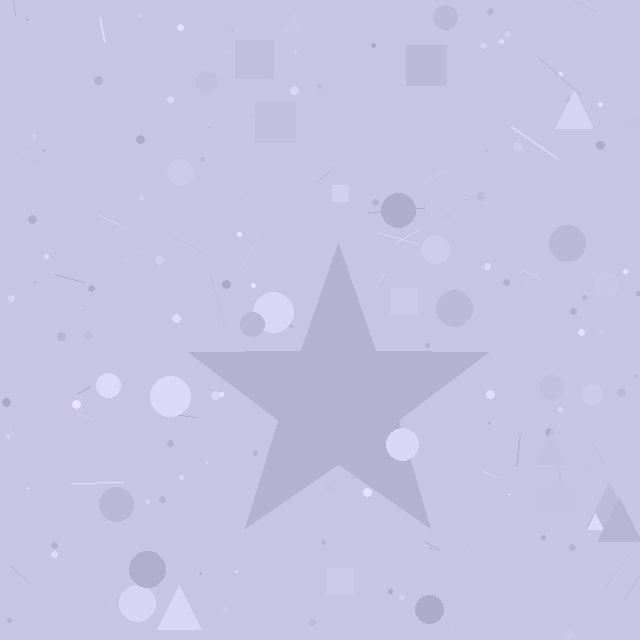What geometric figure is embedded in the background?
A star is embedded in the background.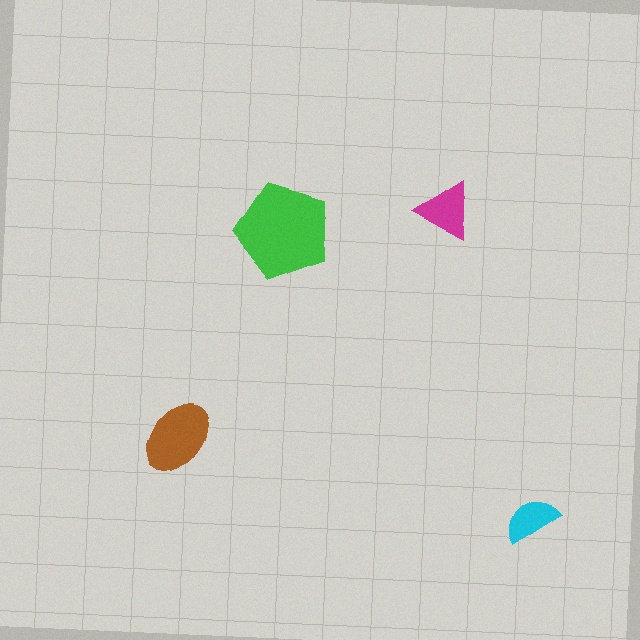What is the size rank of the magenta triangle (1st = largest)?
3rd.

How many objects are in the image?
There are 4 objects in the image.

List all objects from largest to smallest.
The green pentagon, the brown ellipse, the magenta triangle, the cyan semicircle.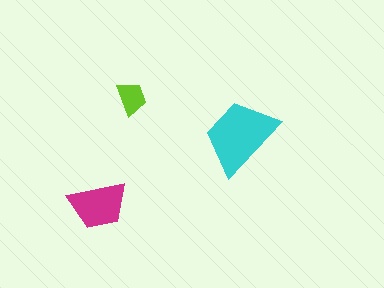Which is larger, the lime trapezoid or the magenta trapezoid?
The magenta one.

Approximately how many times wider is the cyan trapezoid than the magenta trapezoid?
About 1.5 times wider.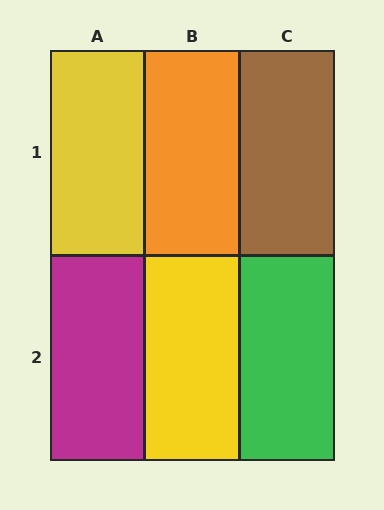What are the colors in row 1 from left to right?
Yellow, orange, brown.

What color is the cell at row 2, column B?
Yellow.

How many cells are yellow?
2 cells are yellow.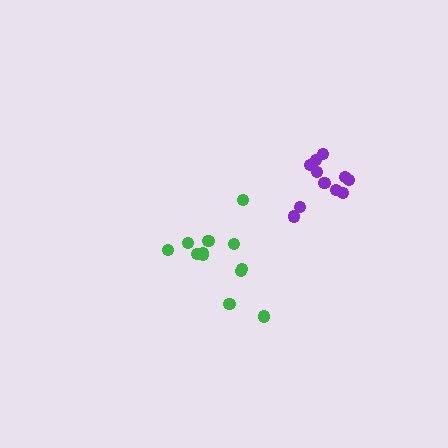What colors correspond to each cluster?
The clusters are colored: green, purple.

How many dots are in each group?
Group 1: 12 dots, Group 2: 11 dots (23 total).